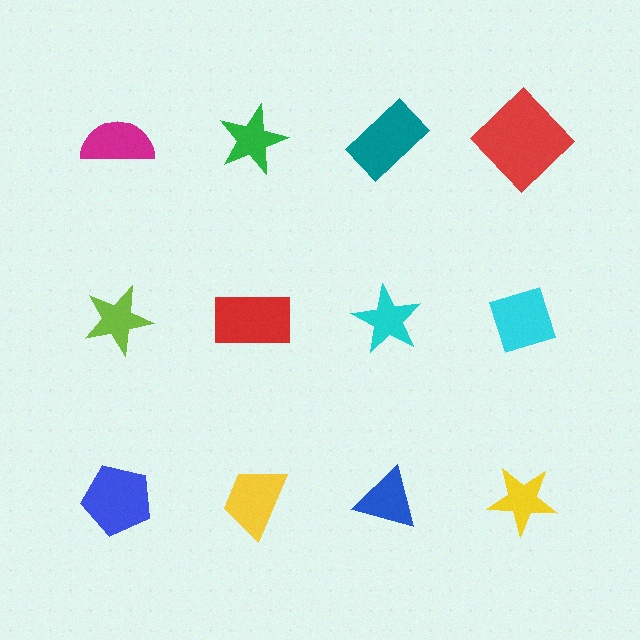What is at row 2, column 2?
A red rectangle.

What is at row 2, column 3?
A cyan star.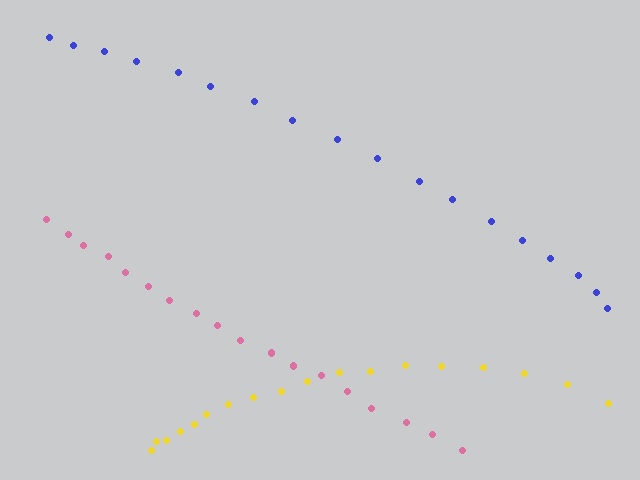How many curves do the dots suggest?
There are 3 distinct paths.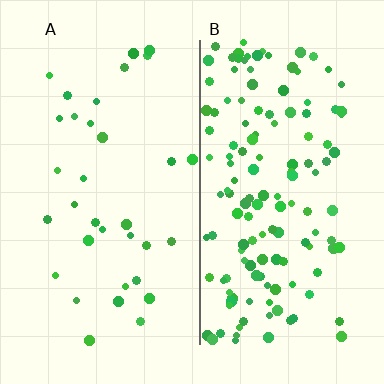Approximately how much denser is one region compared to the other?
Approximately 4.1× — region B over region A.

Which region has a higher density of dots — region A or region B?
B (the right).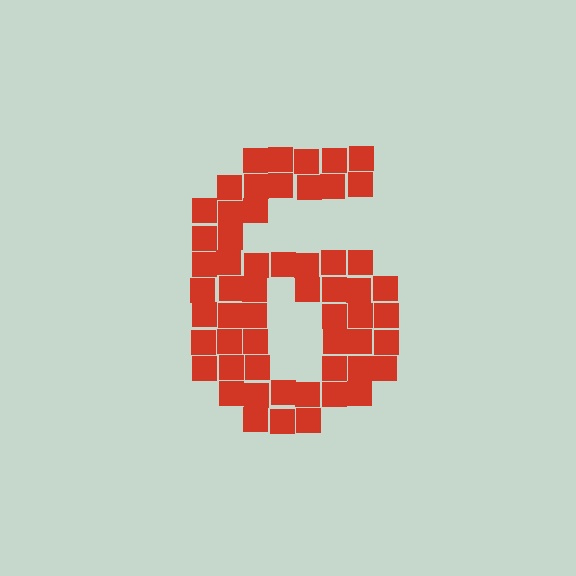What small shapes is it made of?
It is made of small squares.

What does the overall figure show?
The overall figure shows the digit 6.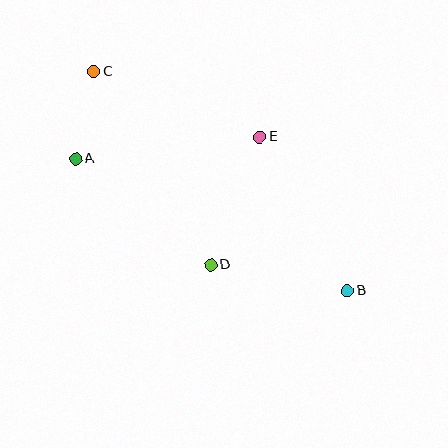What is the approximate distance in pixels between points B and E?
The distance between B and E is approximately 177 pixels.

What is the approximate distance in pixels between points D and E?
The distance between D and E is approximately 137 pixels.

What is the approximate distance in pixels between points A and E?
The distance between A and E is approximately 185 pixels.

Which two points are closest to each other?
Points A and C are closest to each other.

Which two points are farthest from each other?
Points B and C are farthest from each other.